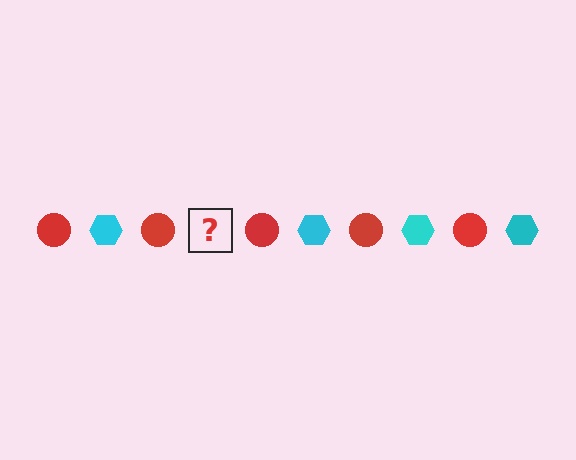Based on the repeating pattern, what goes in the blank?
The blank should be a cyan hexagon.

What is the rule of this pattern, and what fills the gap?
The rule is that the pattern alternates between red circle and cyan hexagon. The gap should be filled with a cyan hexagon.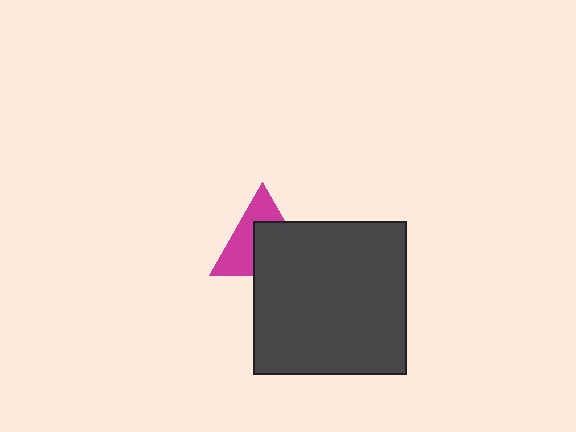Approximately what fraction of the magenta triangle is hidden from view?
Roughly 51% of the magenta triangle is hidden behind the dark gray square.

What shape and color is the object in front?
The object in front is a dark gray square.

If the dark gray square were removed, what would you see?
You would see the complete magenta triangle.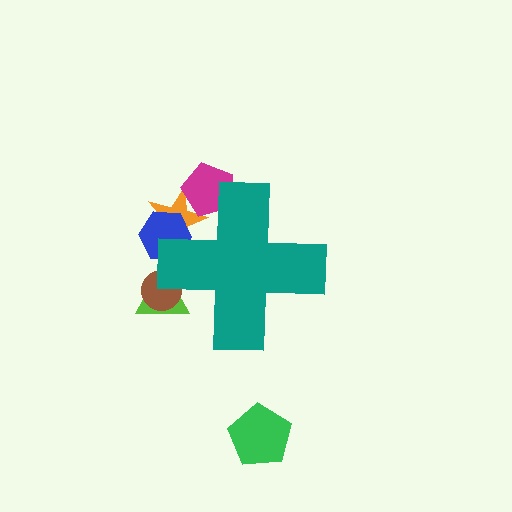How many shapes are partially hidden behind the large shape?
5 shapes are partially hidden.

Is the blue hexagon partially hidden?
Yes, the blue hexagon is partially hidden behind the teal cross.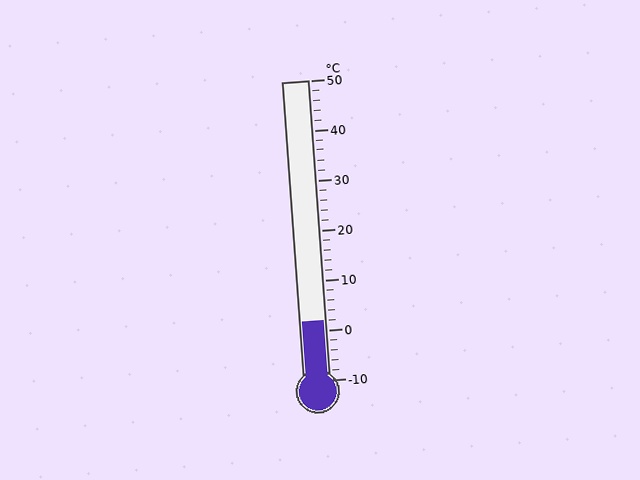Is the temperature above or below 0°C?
The temperature is above 0°C.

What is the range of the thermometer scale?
The thermometer scale ranges from -10°C to 50°C.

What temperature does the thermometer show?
The thermometer shows approximately 2°C.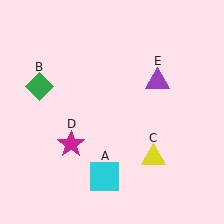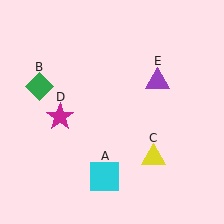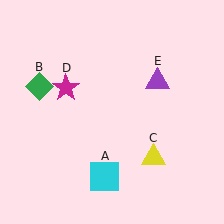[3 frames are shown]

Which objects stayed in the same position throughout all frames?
Cyan square (object A) and green diamond (object B) and yellow triangle (object C) and purple triangle (object E) remained stationary.